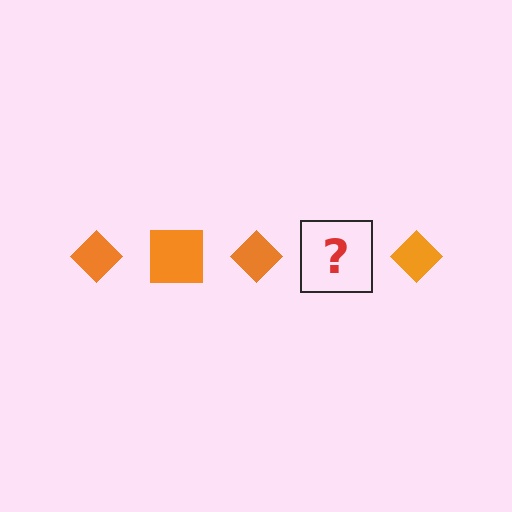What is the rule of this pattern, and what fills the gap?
The rule is that the pattern cycles through diamond, square shapes in orange. The gap should be filled with an orange square.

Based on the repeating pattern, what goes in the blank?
The blank should be an orange square.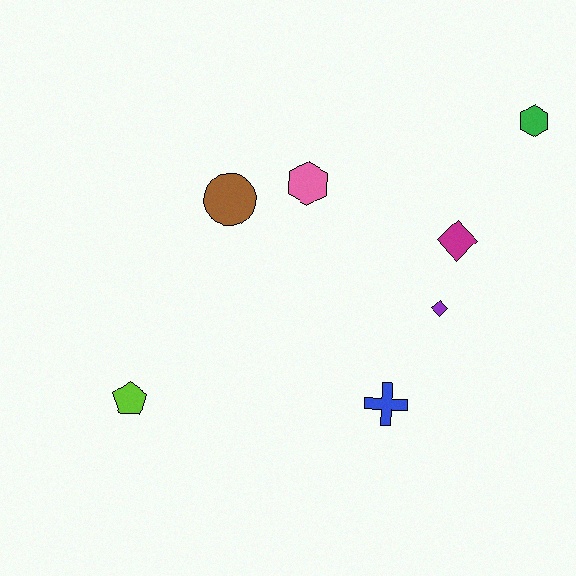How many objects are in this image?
There are 7 objects.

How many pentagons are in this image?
There is 1 pentagon.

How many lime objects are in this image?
There is 1 lime object.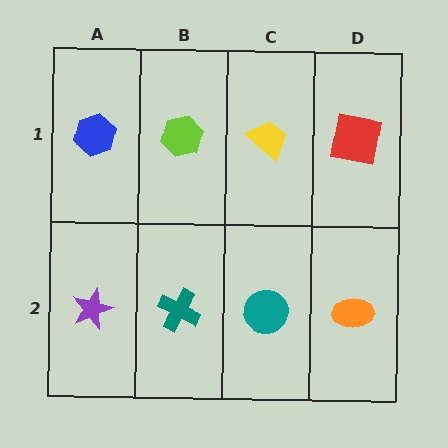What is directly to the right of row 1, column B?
A yellow trapezoid.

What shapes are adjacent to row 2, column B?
A lime hexagon (row 1, column B), a purple star (row 2, column A), a teal circle (row 2, column C).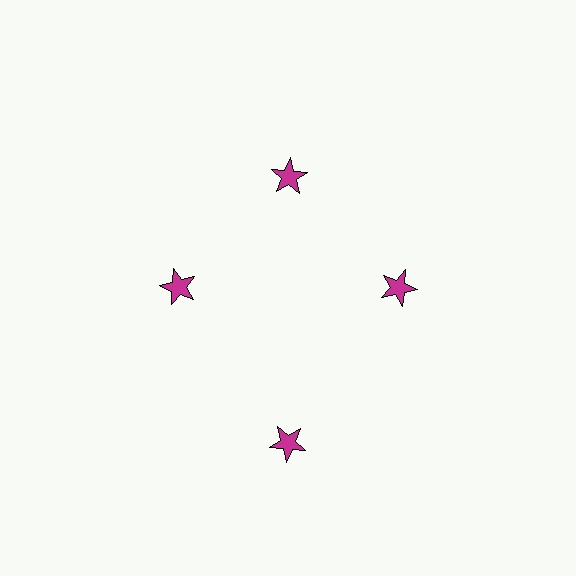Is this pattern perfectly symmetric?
No. The 4 magenta stars are arranged in a ring, but one element near the 6 o'clock position is pushed outward from the center, breaking the 4-fold rotational symmetry.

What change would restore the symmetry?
The symmetry would be restored by moving it inward, back onto the ring so that all 4 stars sit at equal angles and equal distance from the center.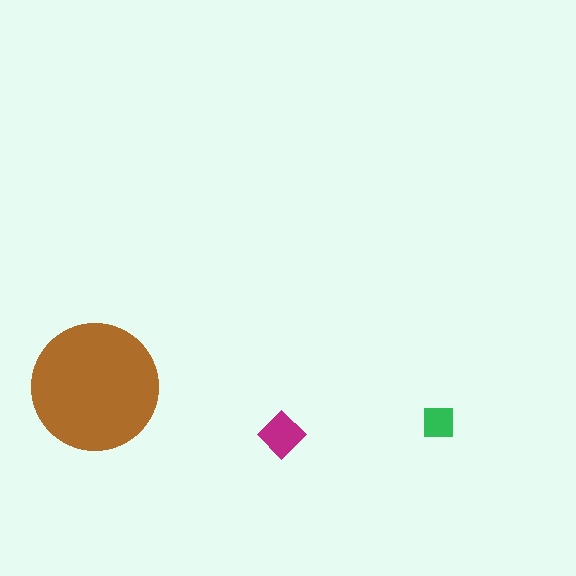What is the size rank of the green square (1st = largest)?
3rd.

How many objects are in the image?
There are 3 objects in the image.